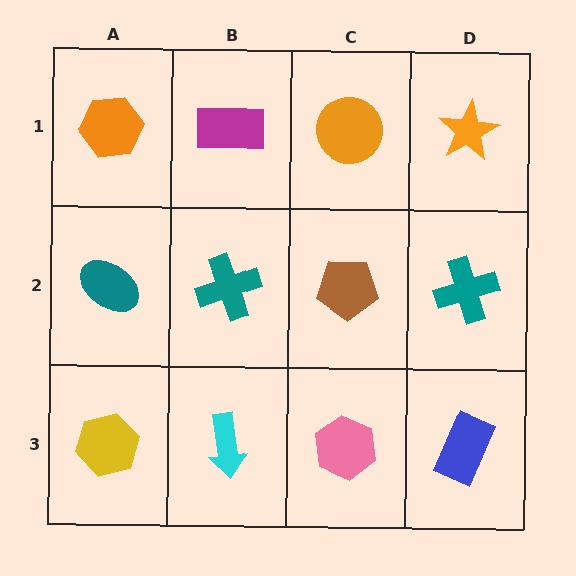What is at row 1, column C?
An orange circle.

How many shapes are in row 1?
4 shapes.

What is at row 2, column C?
A brown pentagon.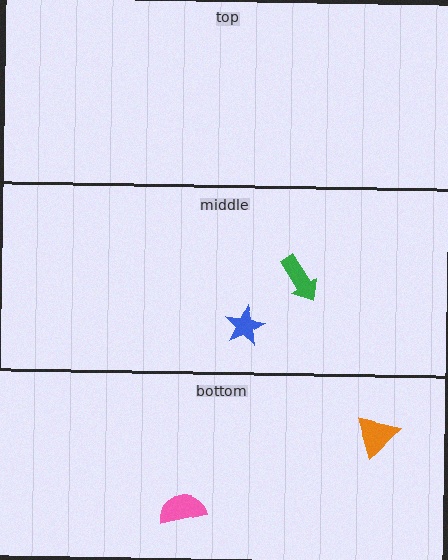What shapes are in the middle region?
The blue star, the green arrow.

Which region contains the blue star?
The middle region.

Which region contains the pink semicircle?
The bottom region.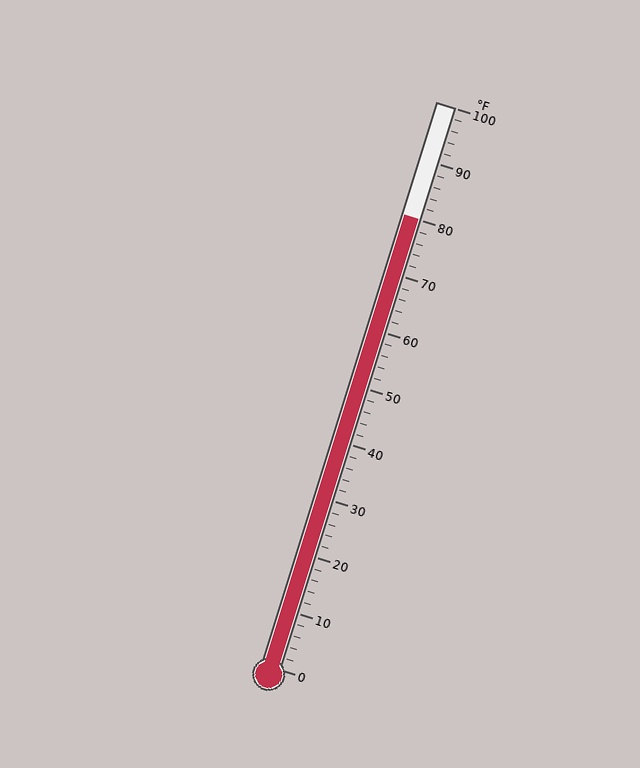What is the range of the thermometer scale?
The thermometer scale ranges from 0°F to 100°F.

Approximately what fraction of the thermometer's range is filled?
The thermometer is filled to approximately 80% of its range.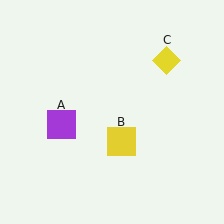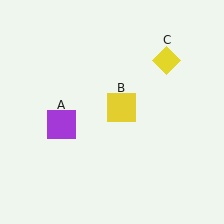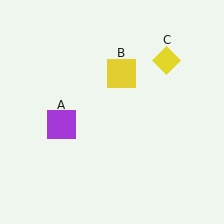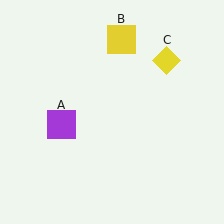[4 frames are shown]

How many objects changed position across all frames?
1 object changed position: yellow square (object B).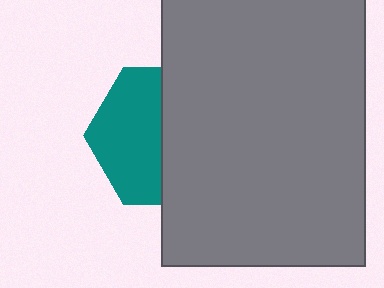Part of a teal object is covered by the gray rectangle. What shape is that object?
It is a hexagon.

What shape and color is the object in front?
The object in front is a gray rectangle.